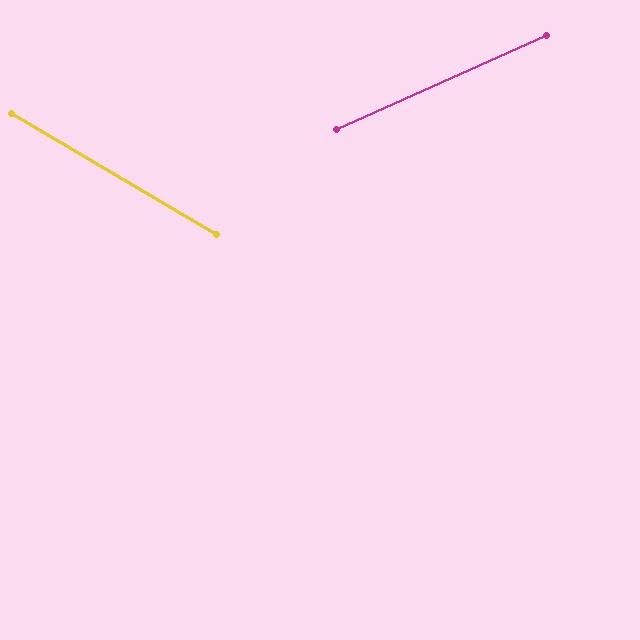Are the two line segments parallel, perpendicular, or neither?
Neither parallel nor perpendicular — they differ by about 55°.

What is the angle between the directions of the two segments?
Approximately 55 degrees.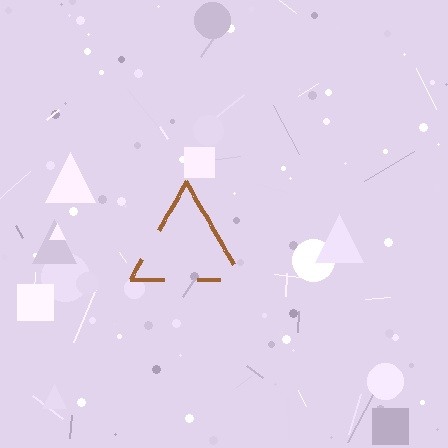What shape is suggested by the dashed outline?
The dashed outline suggests a triangle.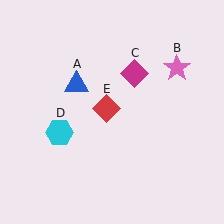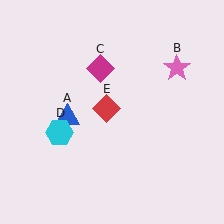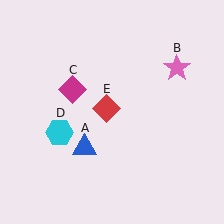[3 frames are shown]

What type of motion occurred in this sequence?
The blue triangle (object A), magenta diamond (object C) rotated counterclockwise around the center of the scene.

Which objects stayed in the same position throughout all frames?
Pink star (object B) and cyan hexagon (object D) and red diamond (object E) remained stationary.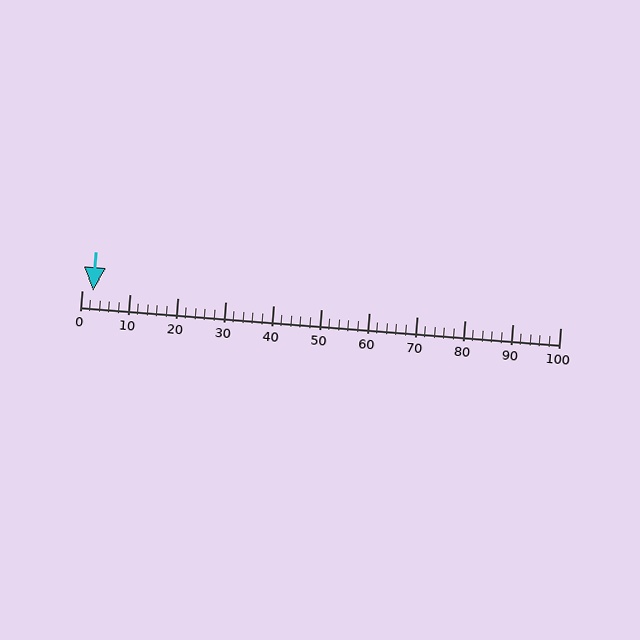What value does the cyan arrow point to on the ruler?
The cyan arrow points to approximately 2.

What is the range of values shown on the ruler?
The ruler shows values from 0 to 100.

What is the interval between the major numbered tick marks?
The major tick marks are spaced 10 units apart.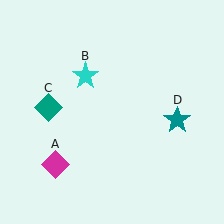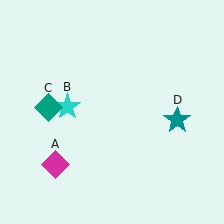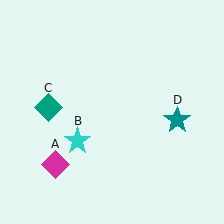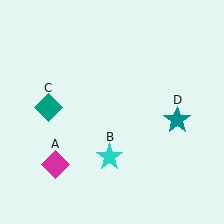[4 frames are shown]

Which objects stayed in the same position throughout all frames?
Magenta diamond (object A) and teal diamond (object C) and teal star (object D) remained stationary.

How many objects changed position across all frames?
1 object changed position: cyan star (object B).